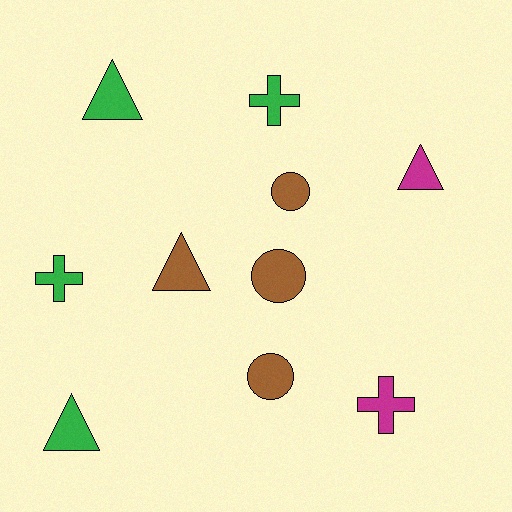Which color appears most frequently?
Green, with 4 objects.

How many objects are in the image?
There are 10 objects.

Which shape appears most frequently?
Triangle, with 4 objects.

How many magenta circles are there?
There are no magenta circles.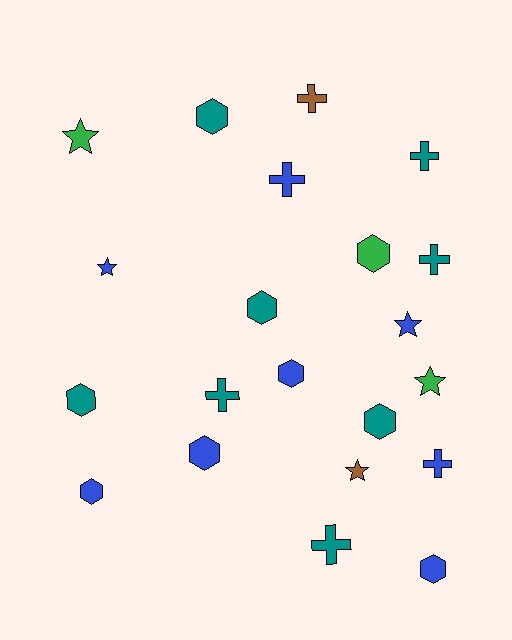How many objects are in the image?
There are 21 objects.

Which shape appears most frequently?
Hexagon, with 9 objects.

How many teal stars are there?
There are no teal stars.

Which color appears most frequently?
Blue, with 8 objects.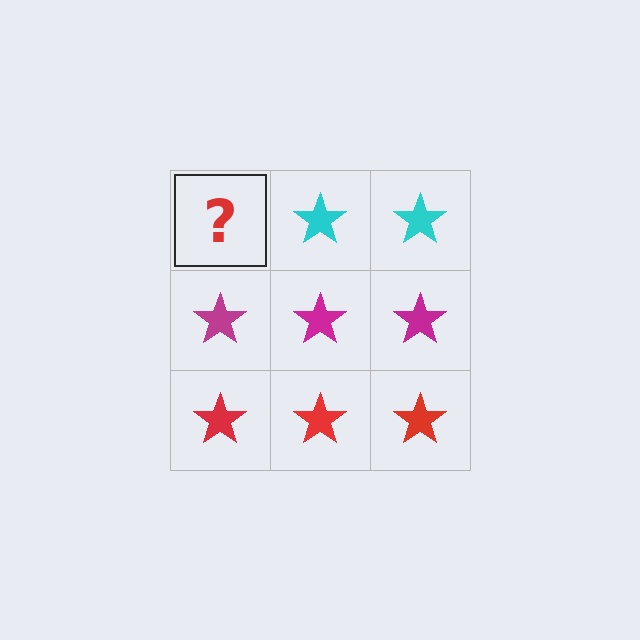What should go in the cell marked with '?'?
The missing cell should contain a cyan star.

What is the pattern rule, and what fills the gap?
The rule is that each row has a consistent color. The gap should be filled with a cyan star.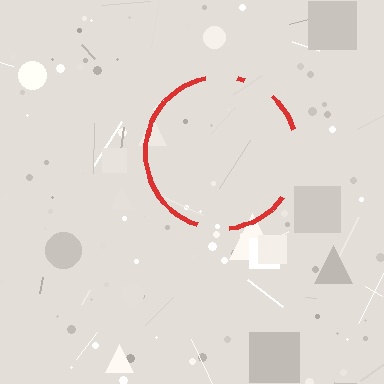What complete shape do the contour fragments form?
The contour fragments form a circle.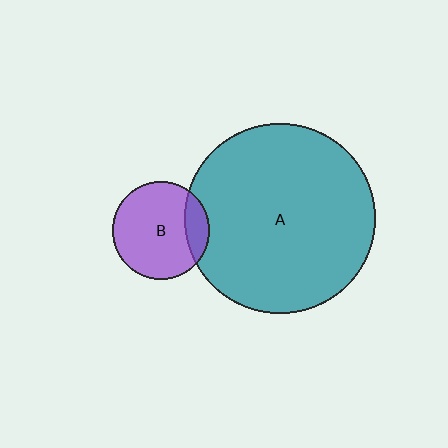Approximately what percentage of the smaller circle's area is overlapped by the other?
Approximately 15%.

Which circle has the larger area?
Circle A (teal).